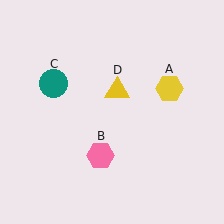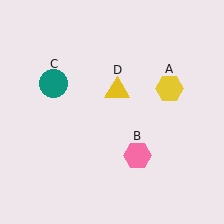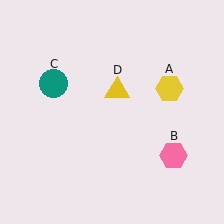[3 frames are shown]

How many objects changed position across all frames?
1 object changed position: pink hexagon (object B).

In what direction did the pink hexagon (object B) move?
The pink hexagon (object B) moved right.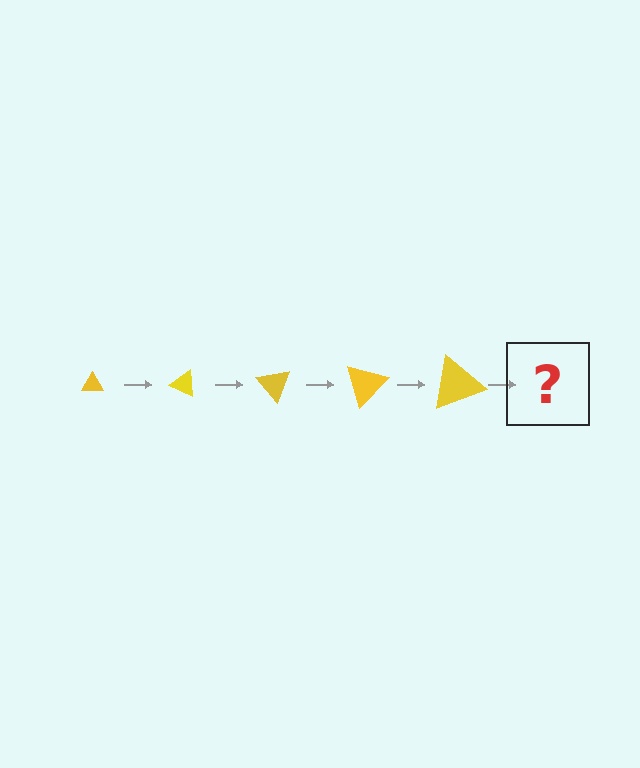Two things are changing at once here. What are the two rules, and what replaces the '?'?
The two rules are that the triangle grows larger each step and it rotates 25 degrees each step. The '?' should be a triangle, larger than the previous one and rotated 125 degrees from the start.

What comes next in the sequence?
The next element should be a triangle, larger than the previous one and rotated 125 degrees from the start.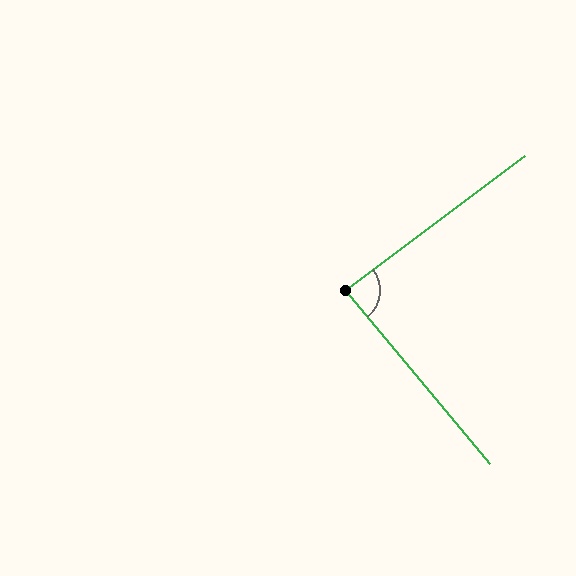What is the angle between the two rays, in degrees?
Approximately 87 degrees.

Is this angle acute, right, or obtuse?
It is approximately a right angle.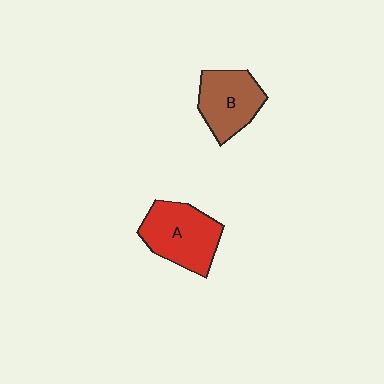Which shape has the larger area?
Shape A (red).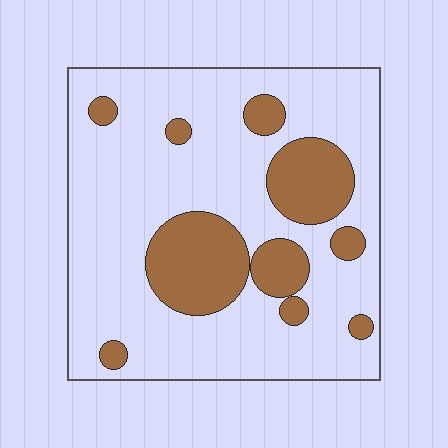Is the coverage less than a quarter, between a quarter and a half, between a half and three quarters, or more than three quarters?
Less than a quarter.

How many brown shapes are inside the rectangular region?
10.